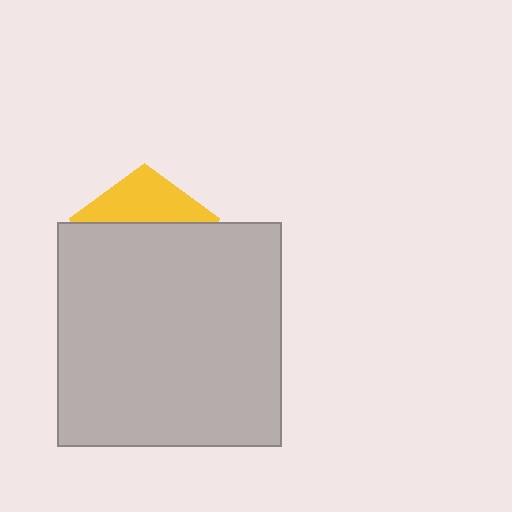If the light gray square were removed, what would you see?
You would see the complete yellow pentagon.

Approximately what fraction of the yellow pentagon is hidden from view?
Roughly 69% of the yellow pentagon is hidden behind the light gray square.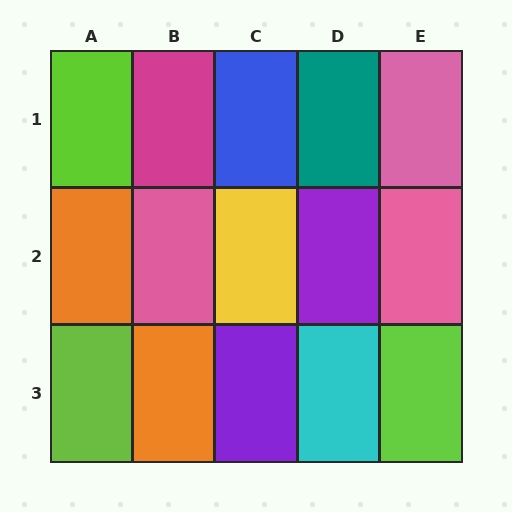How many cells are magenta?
1 cell is magenta.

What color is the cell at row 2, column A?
Orange.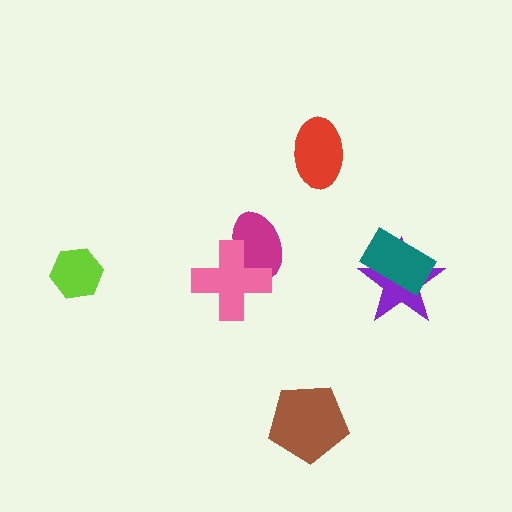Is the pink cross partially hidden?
No, no other shape covers it.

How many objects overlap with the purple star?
1 object overlaps with the purple star.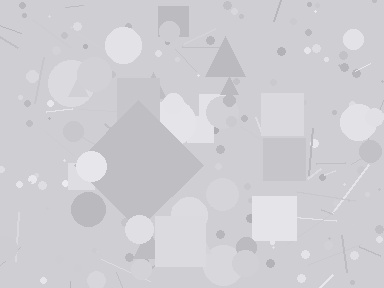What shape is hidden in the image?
A diamond is hidden in the image.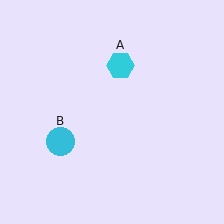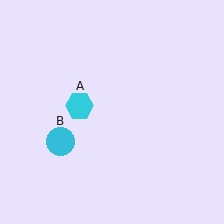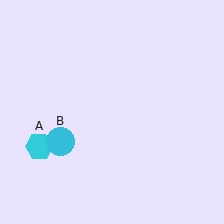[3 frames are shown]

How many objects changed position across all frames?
1 object changed position: cyan hexagon (object A).